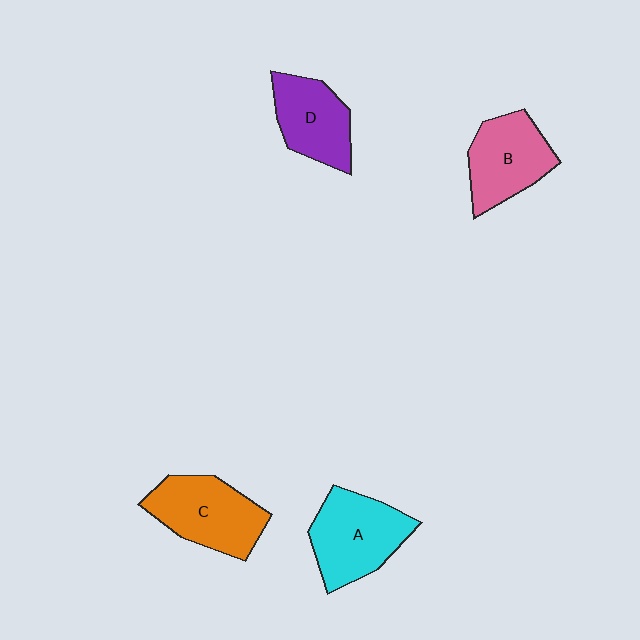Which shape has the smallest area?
Shape D (purple).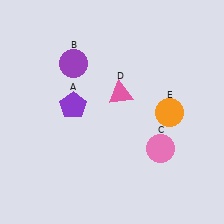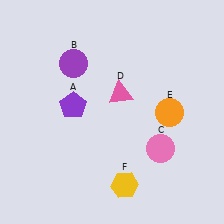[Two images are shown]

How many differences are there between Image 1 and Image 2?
There is 1 difference between the two images.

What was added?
A yellow hexagon (F) was added in Image 2.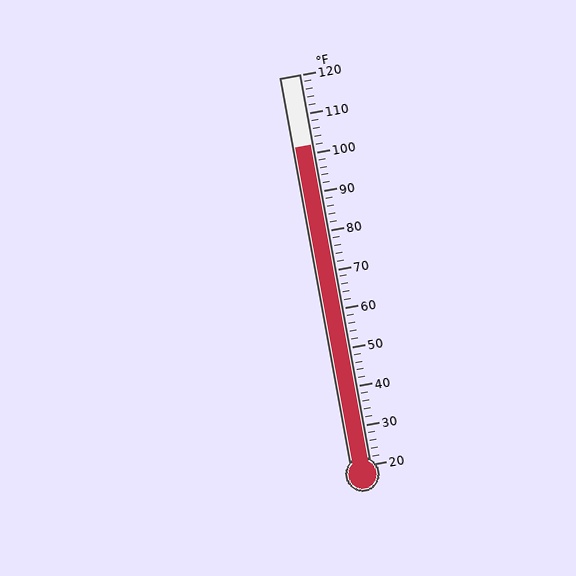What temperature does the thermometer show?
The thermometer shows approximately 102°F.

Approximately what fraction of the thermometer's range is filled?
The thermometer is filled to approximately 80% of its range.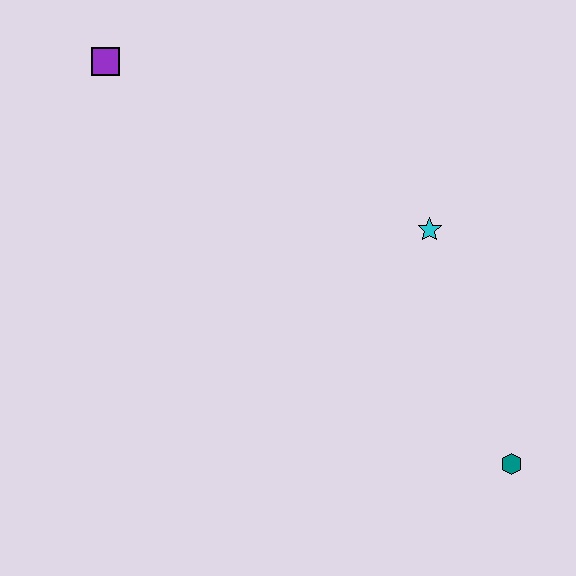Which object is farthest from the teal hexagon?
The purple square is farthest from the teal hexagon.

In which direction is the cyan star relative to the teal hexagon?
The cyan star is above the teal hexagon.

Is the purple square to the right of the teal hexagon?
No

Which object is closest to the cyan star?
The teal hexagon is closest to the cyan star.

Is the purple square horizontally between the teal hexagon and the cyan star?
No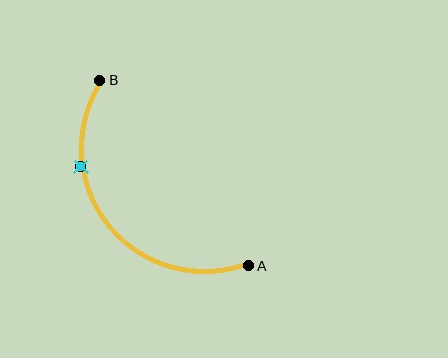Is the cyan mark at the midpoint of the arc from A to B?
No. The cyan mark lies on the arc but is closer to endpoint B. The arc midpoint would be at the point on the curve equidistant along the arc from both A and B.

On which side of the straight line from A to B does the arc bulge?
The arc bulges below and to the left of the straight line connecting A and B.